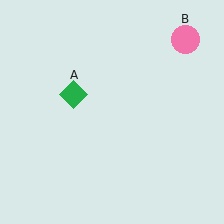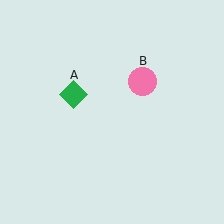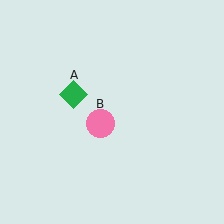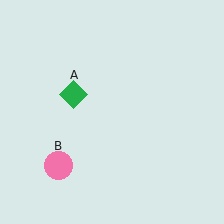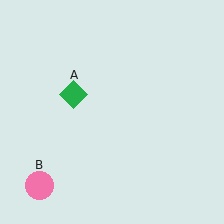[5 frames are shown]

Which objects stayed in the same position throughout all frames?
Green diamond (object A) remained stationary.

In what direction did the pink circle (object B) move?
The pink circle (object B) moved down and to the left.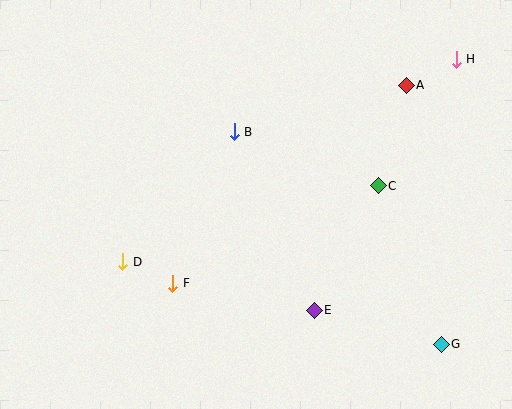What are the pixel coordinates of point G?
Point G is at (441, 344).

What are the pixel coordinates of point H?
Point H is at (456, 59).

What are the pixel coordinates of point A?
Point A is at (406, 85).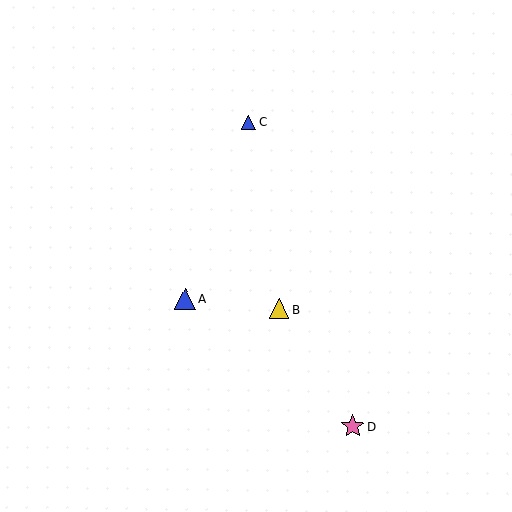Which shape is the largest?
The pink star (labeled D) is the largest.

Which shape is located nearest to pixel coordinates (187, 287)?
The blue triangle (labeled A) at (185, 299) is nearest to that location.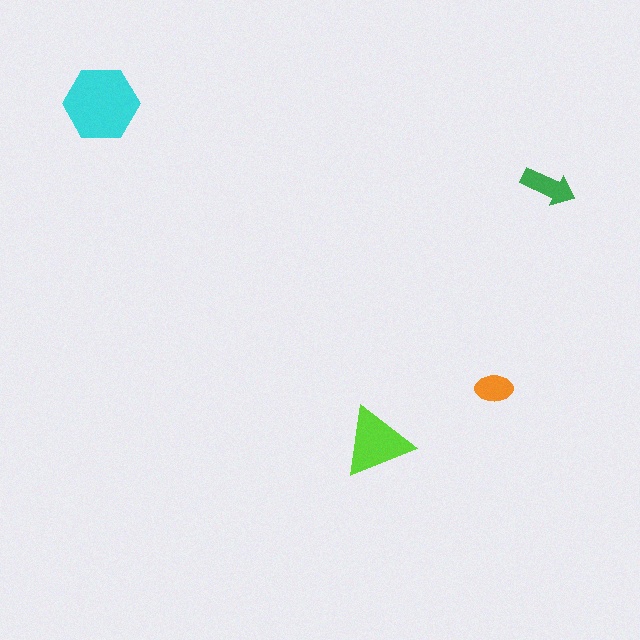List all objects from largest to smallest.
The cyan hexagon, the lime triangle, the green arrow, the orange ellipse.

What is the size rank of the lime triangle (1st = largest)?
2nd.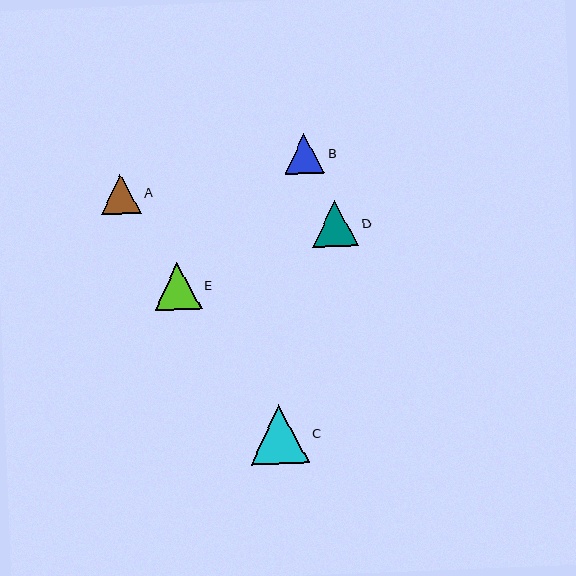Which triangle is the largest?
Triangle C is the largest with a size of approximately 59 pixels.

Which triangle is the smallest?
Triangle A is the smallest with a size of approximately 40 pixels.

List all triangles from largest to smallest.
From largest to smallest: C, E, D, B, A.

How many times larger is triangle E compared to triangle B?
Triangle E is approximately 1.2 times the size of triangle B.